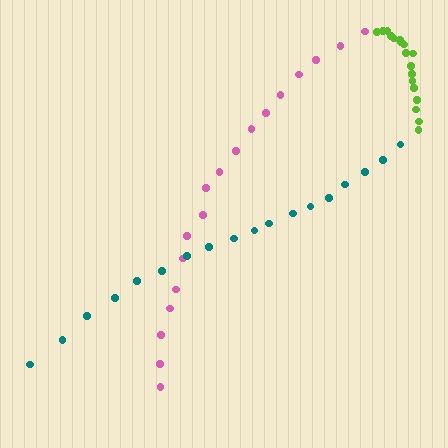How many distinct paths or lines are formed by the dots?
There are 3 distinct paths.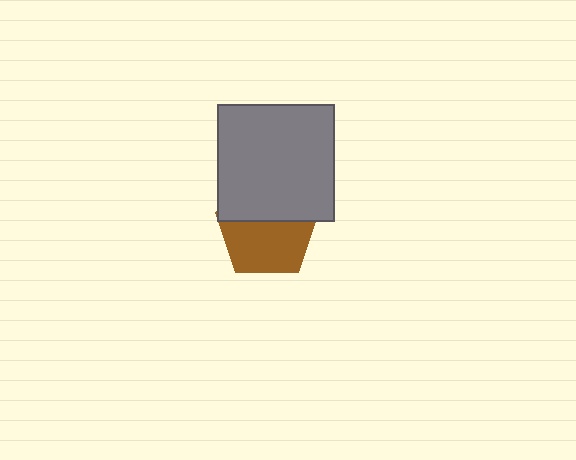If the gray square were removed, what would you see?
You would see the complete brown pentagon.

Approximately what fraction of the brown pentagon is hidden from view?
Roughly 41% of the brown pentagon is hidden behind the gray square.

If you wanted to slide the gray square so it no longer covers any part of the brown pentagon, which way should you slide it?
Slide it up — that is the most direct way to separate the two shapes.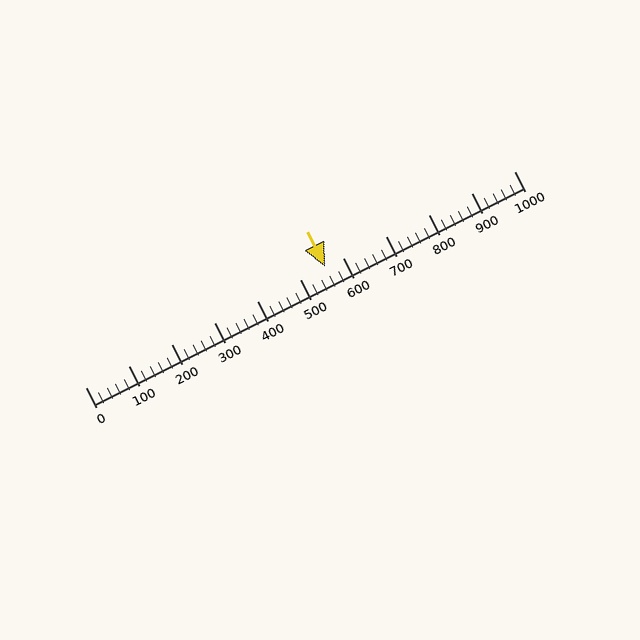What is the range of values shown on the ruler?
The ruler shows values from 0 to 1000.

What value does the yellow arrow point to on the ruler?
The yellow arrow points to approximately 560.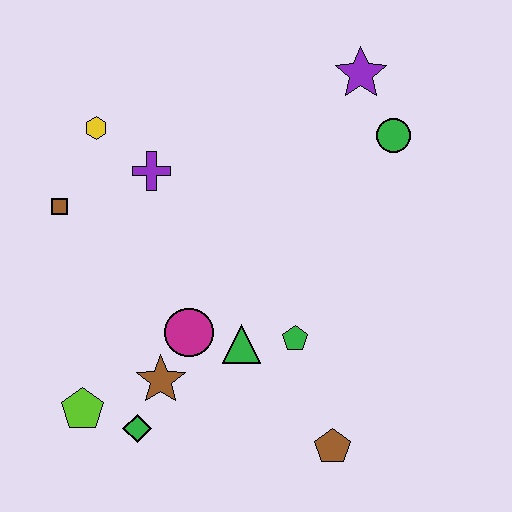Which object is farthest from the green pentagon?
The yellow hexagon is farthest from the green pentagon.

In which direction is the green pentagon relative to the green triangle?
The green pentagon is to the right of the green triangle.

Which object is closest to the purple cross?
The yellow hexagon is closest to the purple cross.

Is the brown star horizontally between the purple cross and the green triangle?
Yes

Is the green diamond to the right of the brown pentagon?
No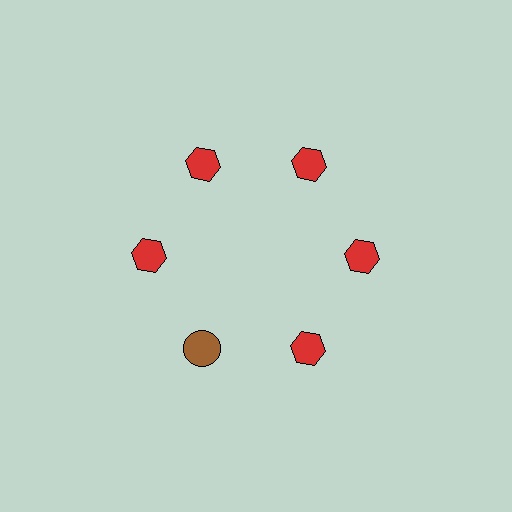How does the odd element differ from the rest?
It differs in both color (brown instead of red) and shape (circle instead of hexagon).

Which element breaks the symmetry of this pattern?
The brown circle at roughly the 7 o'clock position breaks the symmetry. All other shapes are red hexagons.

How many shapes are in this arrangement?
There are 6 shapes arranged in a ring pattern.